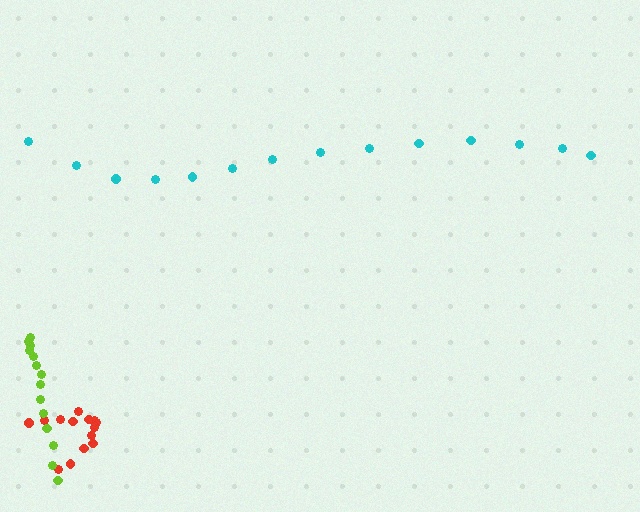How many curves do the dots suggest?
There are 3 distinct paths.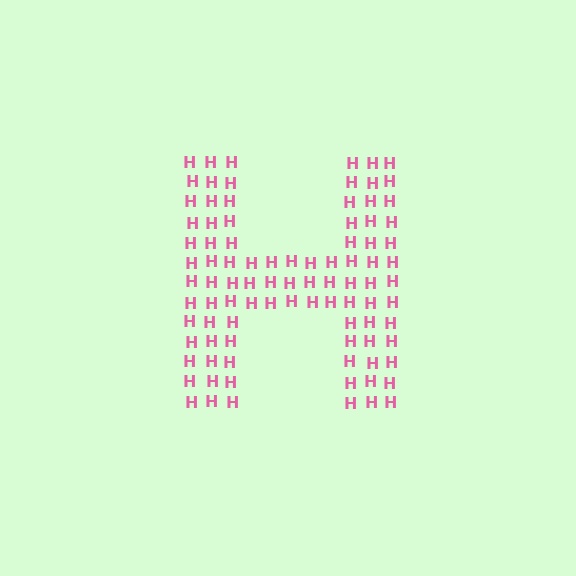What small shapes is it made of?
It is made of small letter H's.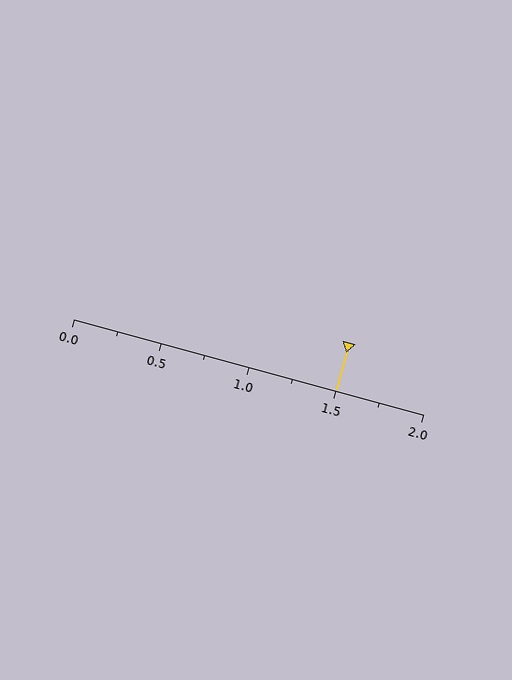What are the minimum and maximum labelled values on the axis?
The axis runs from 0.0 to 2.0.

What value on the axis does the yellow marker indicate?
The marker indicates approximately 1.5.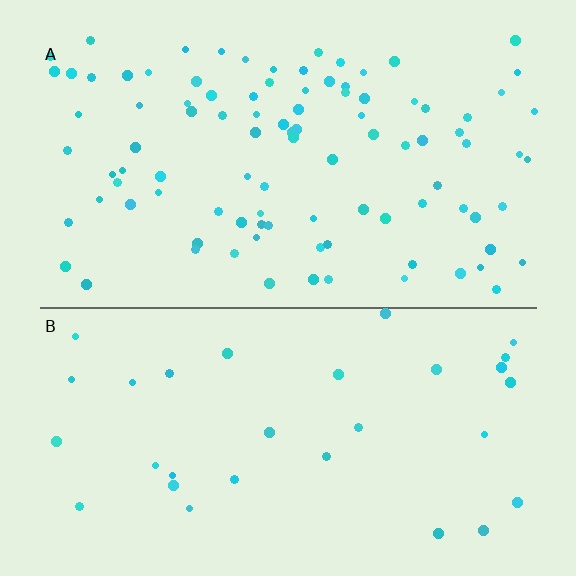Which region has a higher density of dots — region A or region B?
A (the top).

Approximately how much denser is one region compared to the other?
Approximately 3.1× — region A over region B.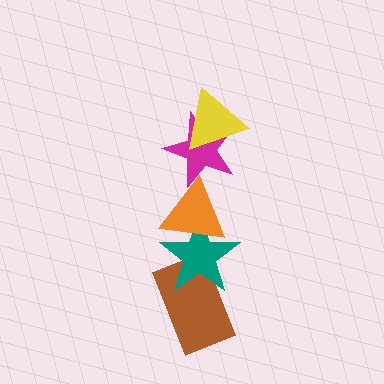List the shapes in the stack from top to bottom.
From top to bottom: the yellow triangle, the magenta star, the orange triangle, the teal star, the brown rectangle.